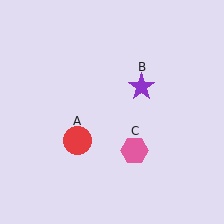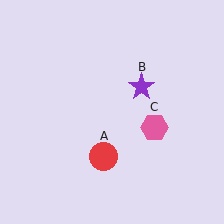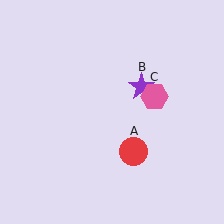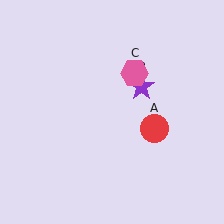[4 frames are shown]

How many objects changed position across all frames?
2 objects changed position: red circle (object A), pink hexagon (object C).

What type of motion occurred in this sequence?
The red circle (object A), pink hexagon (object C) rotated counterclockwise around the center of the scene.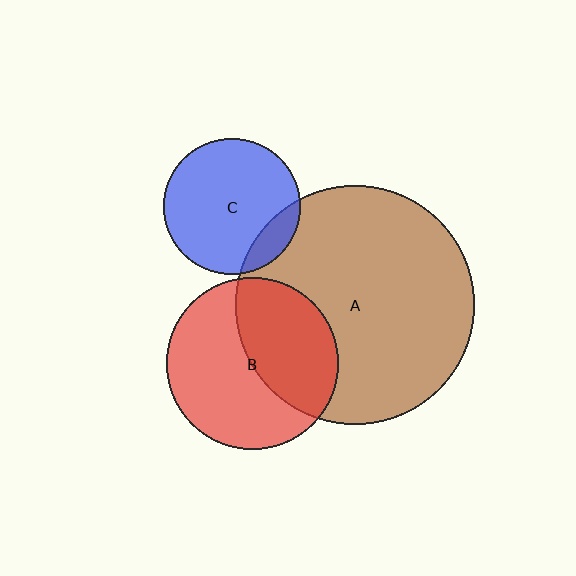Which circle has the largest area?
Circle A (brown).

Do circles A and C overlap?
Yes.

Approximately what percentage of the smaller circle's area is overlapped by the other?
Approximately 15%.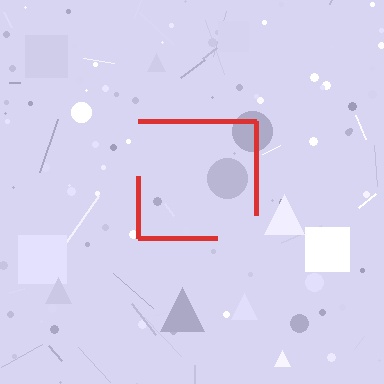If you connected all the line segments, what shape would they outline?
They would outline a square.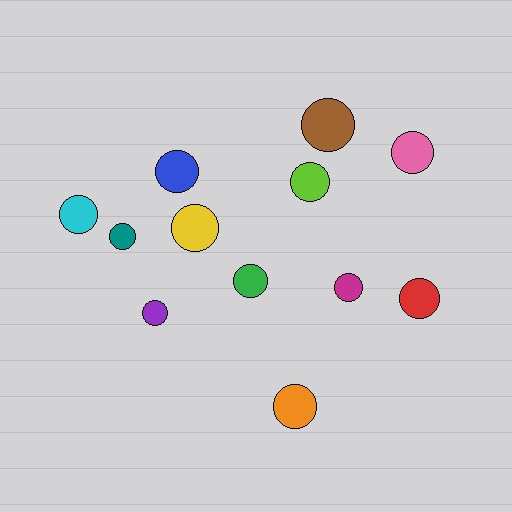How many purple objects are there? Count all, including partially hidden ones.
There is 1 purple object.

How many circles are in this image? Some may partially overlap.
There are 12 circles.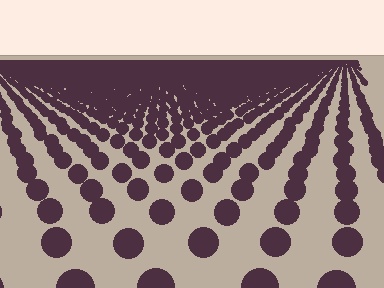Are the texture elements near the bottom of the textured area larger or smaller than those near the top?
Larger. Near the bottom, elements are closer to the viewer and appear at a bigger on-screen size.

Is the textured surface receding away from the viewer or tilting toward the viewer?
The surface is receding away from the viewer. Texture elements get smaller and denser toward the top.